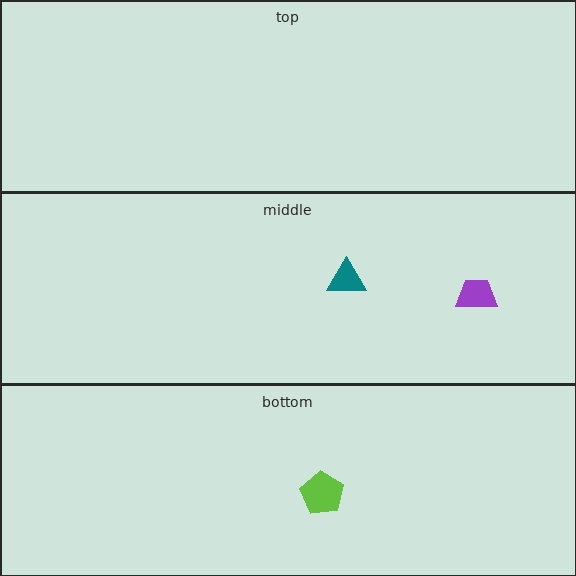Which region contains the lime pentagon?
The bottom region.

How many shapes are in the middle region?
2.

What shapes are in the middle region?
The teal triangle, the purple trapezoid.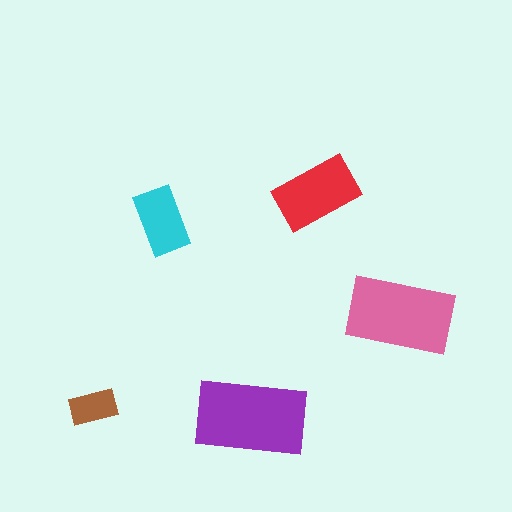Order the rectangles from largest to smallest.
the purple one, the pink one, the red one, the cyan one, the brown one.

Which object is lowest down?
The purple rectangle is bottommost.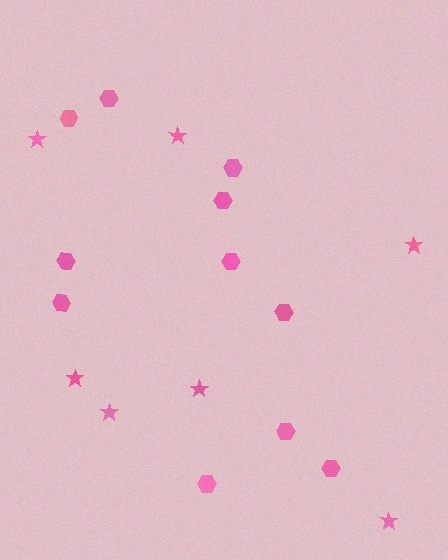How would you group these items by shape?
There are 2 groups: one group of hexagons (11) and one group of stars (7).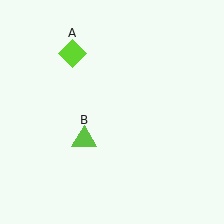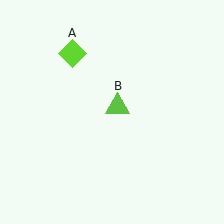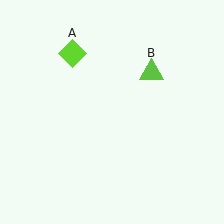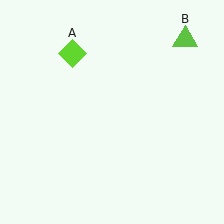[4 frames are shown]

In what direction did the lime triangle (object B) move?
The lime triangle (object B) moved up and to the right.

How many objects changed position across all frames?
1 object changed position: lime triangle (object B).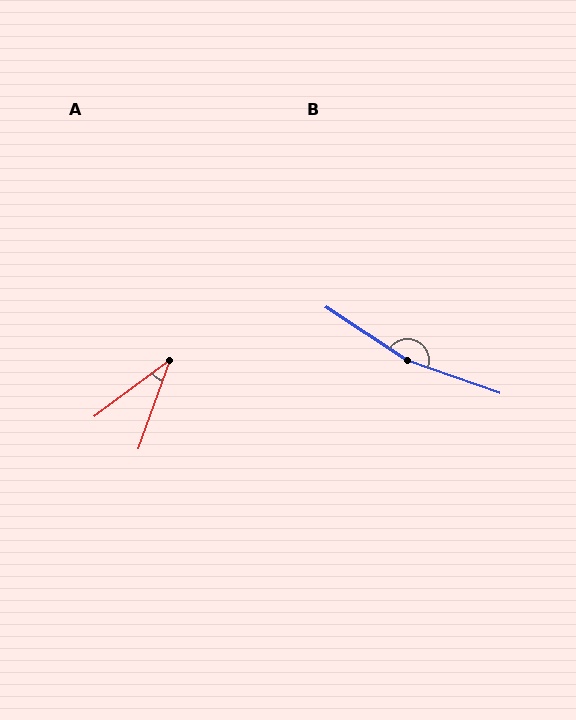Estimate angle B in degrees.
Approximately 166 degrees.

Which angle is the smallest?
A, at approximately 33 degrees.